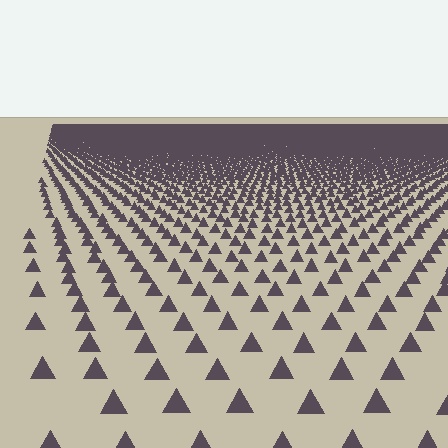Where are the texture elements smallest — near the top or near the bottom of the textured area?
Near the top.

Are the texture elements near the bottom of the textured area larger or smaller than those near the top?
Larger. Near the bottom, elements are closer to the viewer and appear at a bigger on-screen size.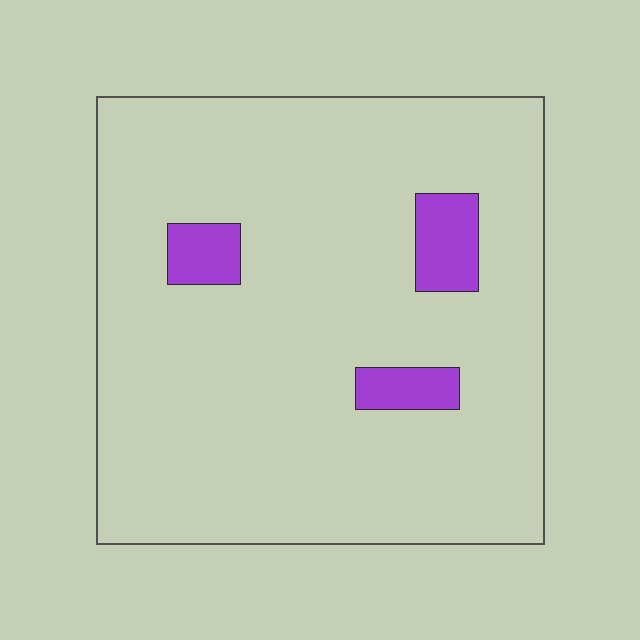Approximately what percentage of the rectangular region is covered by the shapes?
Approximately 10%.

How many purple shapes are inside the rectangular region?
3.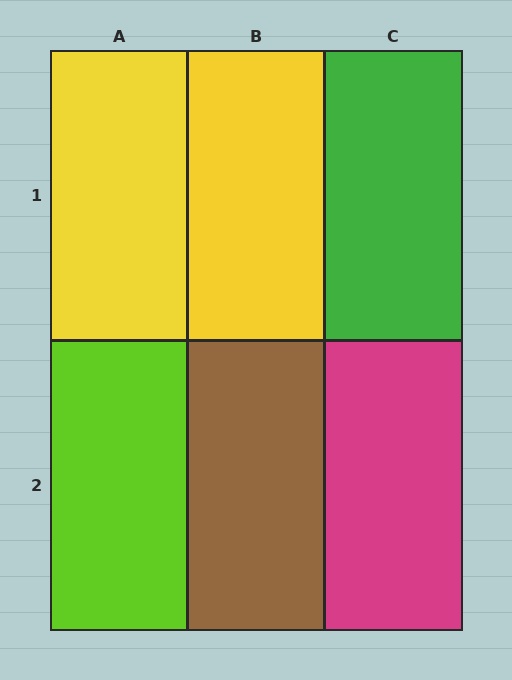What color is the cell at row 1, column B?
Yellow.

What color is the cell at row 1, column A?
Yellow.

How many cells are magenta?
1 cell is magenta.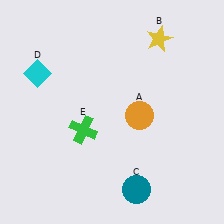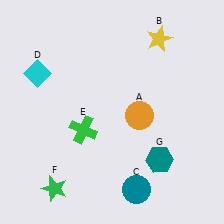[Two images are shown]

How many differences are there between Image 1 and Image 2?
There are 2 differences between the two images.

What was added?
A green star (F), a teal hexagon (G) were added in Image 2.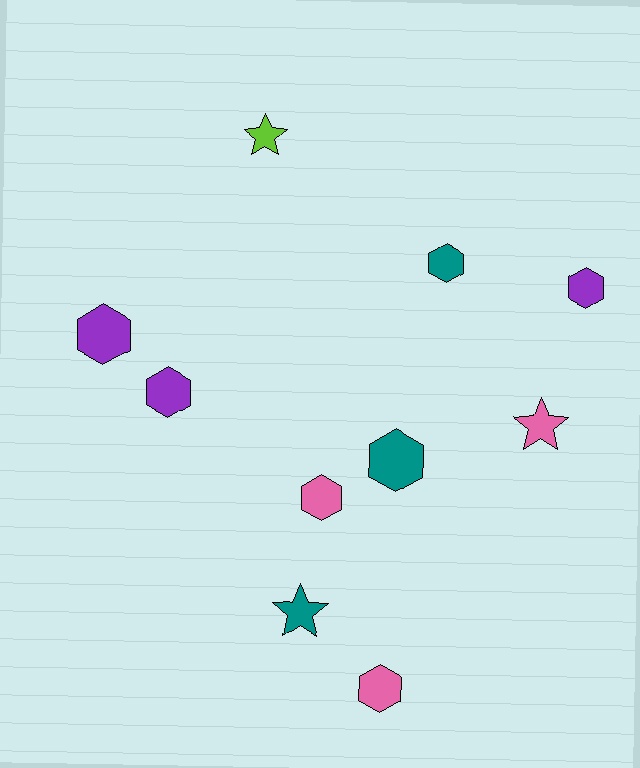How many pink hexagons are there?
There are 2 pink hexagons.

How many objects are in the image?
There are 10 objects.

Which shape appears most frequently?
Hexagon, with 7 objects.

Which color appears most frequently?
Pink, with 3 objects.